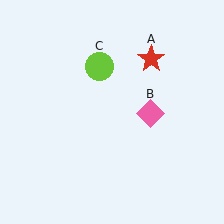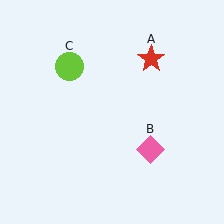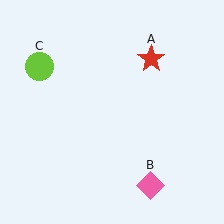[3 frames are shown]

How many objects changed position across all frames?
2 objects changed position: pink diamond (object B), lime circle (object C).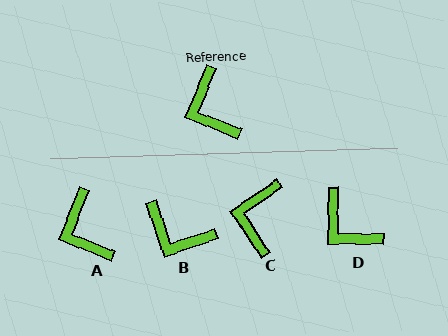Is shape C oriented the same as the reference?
No, it is off by about 34 degrees.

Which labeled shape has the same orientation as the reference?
A.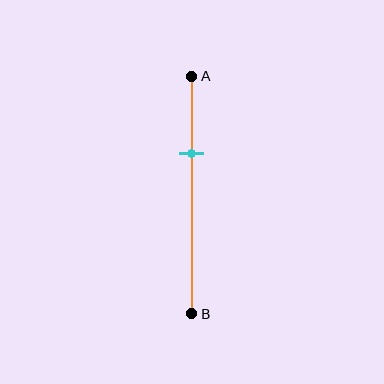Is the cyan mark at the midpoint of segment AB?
No, the mark is at about 35% from A, not at the 50% midpoint.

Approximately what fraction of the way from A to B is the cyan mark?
The cyan mark is approximately 35% of the way from A to B.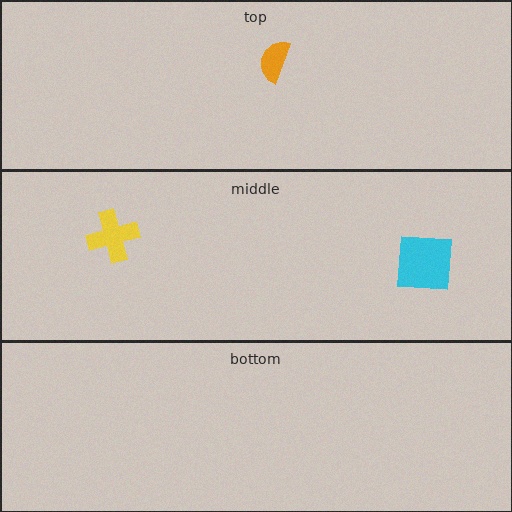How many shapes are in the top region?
1.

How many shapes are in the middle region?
2.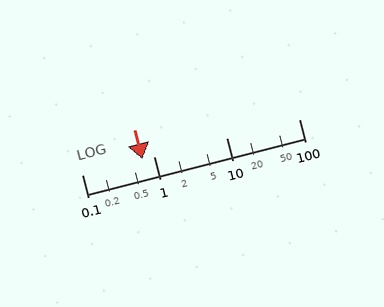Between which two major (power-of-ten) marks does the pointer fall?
The pointer is between 0.1 and 1.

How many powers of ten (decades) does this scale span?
The scale spans 3 decades, from 0.1 to 100.